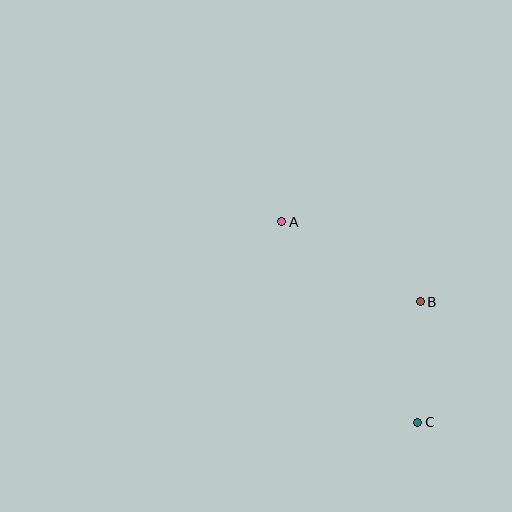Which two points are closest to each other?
Points B and C are closest to each other.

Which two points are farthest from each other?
Points A and C are farthest from each other.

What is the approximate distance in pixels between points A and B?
The distance between A and B is approximately 160 pixels.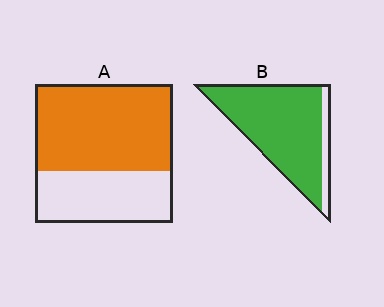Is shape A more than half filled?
Yes.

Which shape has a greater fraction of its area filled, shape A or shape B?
Shape B.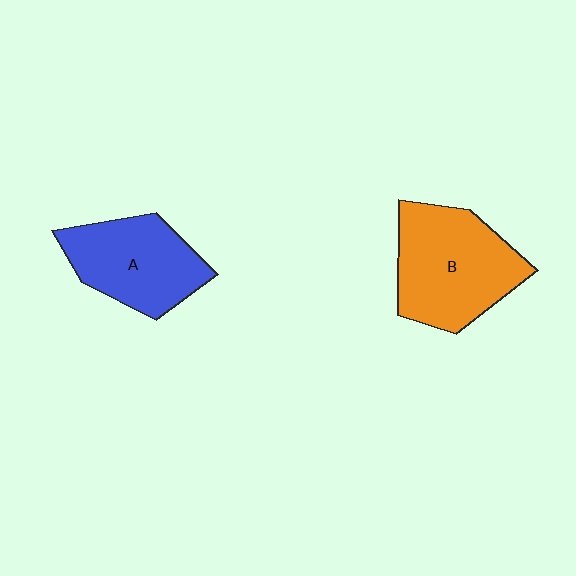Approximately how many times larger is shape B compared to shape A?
Approximately 1.2 times.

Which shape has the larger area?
Shape B (orange).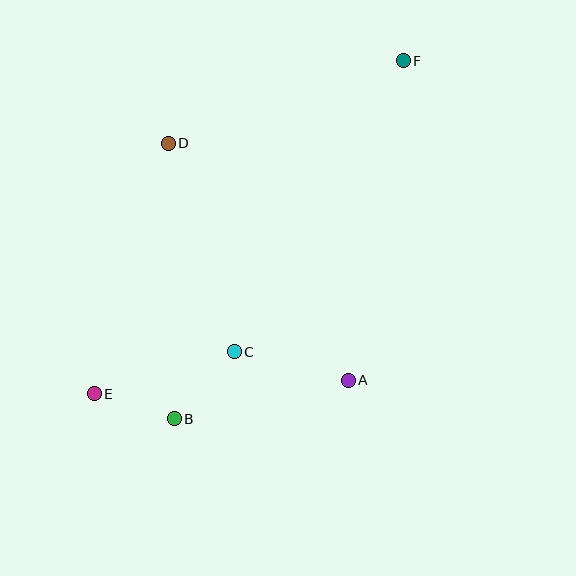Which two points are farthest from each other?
Points E and F are farthest from each other.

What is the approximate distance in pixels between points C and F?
The distance between C and F is approximately 336 pixels.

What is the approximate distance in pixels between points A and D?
The distance between A and D is approximately 298 pixels.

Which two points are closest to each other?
Points B and E are closest to each other.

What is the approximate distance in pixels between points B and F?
The distance between B and F is approximately 425 pixels.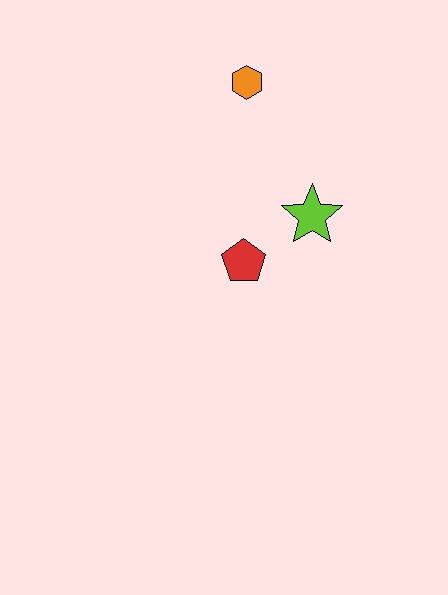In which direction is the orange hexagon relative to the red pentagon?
The orange hexagon is above the red pentagon.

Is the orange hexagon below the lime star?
No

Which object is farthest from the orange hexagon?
The red pentagon is farthest from the orange hexagon.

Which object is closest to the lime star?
The red pentagon is closest to the lime star.